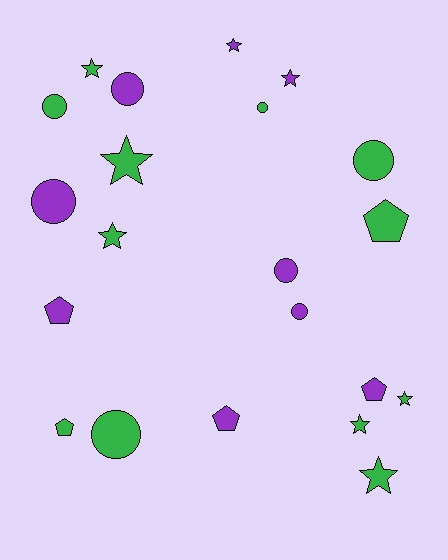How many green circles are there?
There are 4 green circles.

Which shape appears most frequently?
Circle, with 8 objects.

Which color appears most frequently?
Green, with 12 objects.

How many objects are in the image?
There are 21 objects.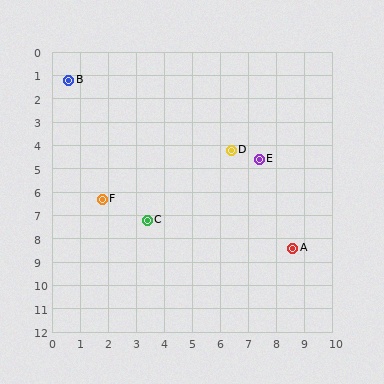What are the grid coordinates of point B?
Point B is at approximately (0.6, 1.2).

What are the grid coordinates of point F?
Point F is at approximately (1.8, 6.3).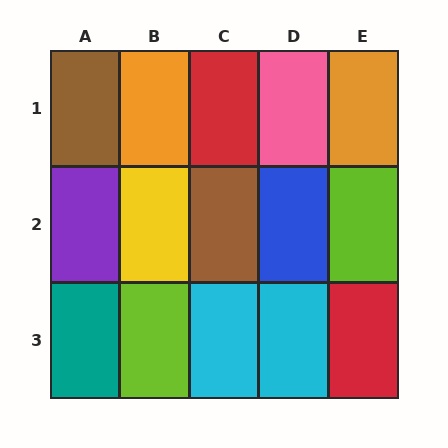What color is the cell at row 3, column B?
Lime.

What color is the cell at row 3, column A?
Teal.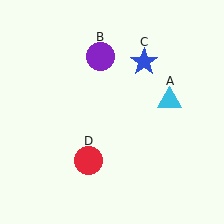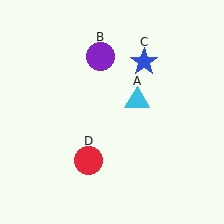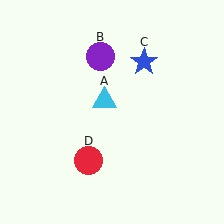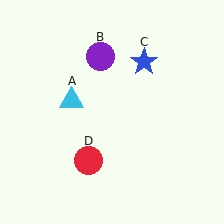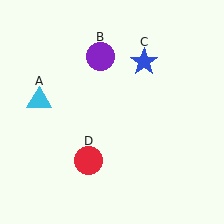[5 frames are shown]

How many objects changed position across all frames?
1 object changed position: cyan triangle (object A).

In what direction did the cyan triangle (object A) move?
The cyan triangle (object A) moved left.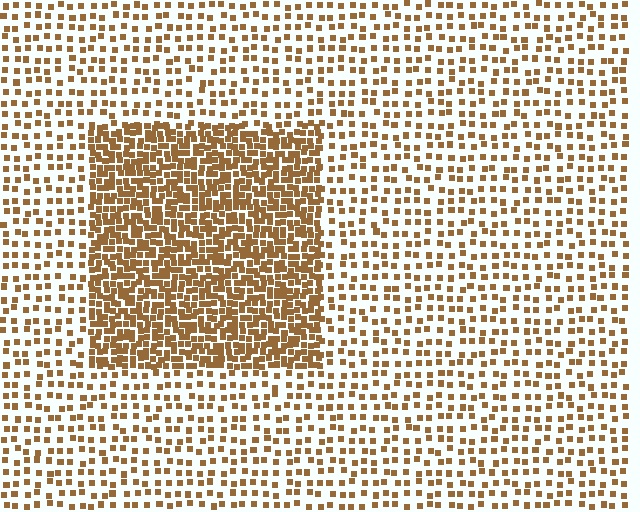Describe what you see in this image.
The image contains small brown elements arranged at two different densities. A rectangle-shaped region is visible where the elements are more densely packed than the surrounding area.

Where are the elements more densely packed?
The elements are more densely packed inside the rectangle boundary.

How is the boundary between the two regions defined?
The boundary is defined by a change in element density (approximately 2.5x ratio). All elements are the same color, size, and shape.